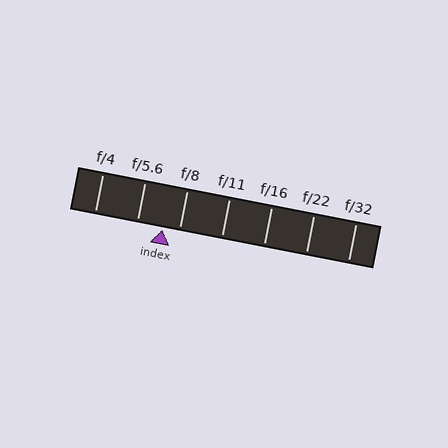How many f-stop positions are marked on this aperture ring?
There are 7 f-stop positions marked.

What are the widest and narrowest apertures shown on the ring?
The widest aperture shown is f/4 and the narrowest is f/32.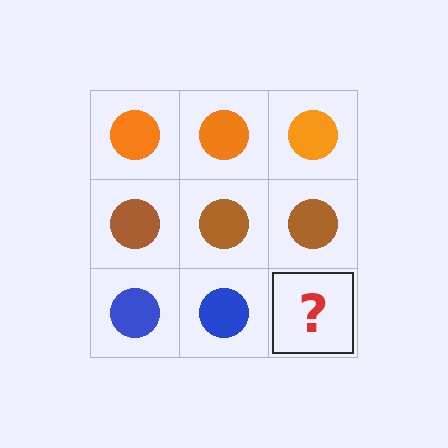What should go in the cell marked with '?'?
The missing cell should contain a blue circle.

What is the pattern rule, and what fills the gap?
The rule is that each row has a consistent color. The gap should be filled with a blue circle.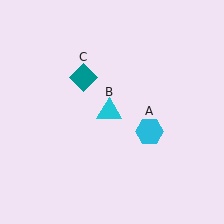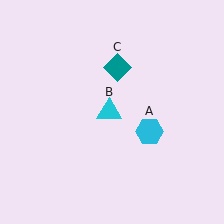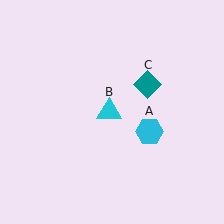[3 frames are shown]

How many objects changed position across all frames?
1 object changed position: teal diamond (object C).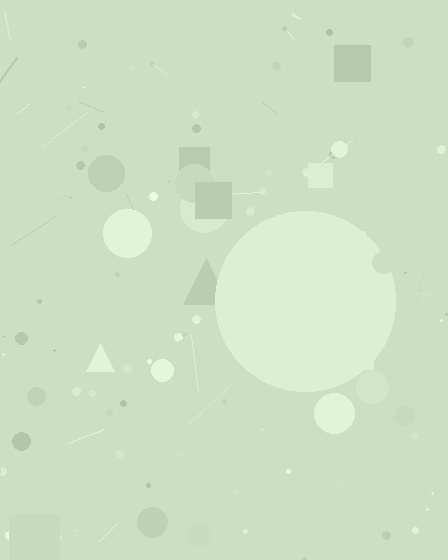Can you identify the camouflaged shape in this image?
The camouflaged shape is a circle.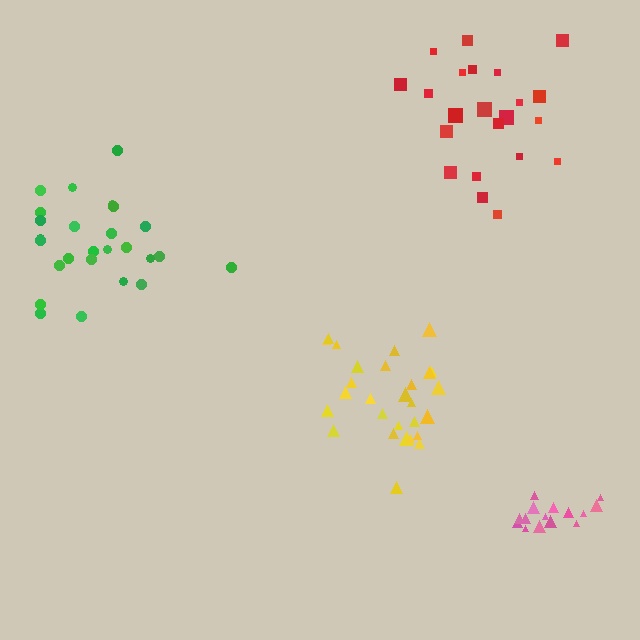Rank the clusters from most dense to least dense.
pink, yellow, green, red.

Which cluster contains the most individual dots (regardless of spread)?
Yellow (28).